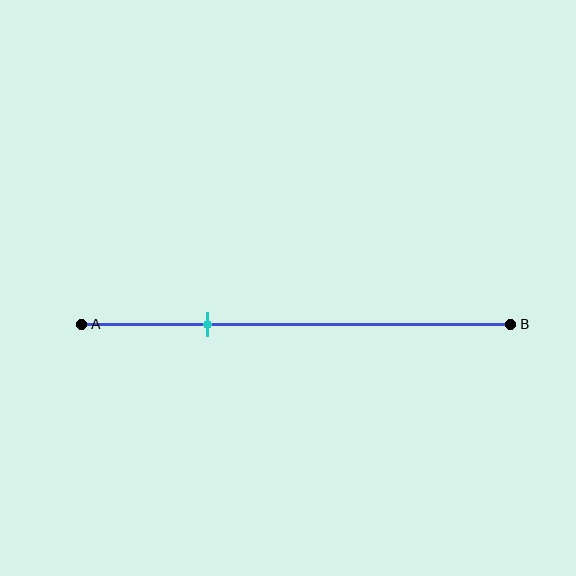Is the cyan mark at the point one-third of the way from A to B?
No, the mark is at about 30% from A, not at the 33% one-third point.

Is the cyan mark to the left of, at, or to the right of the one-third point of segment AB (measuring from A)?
The cyan mark is to the left of the one-third point of segment AB.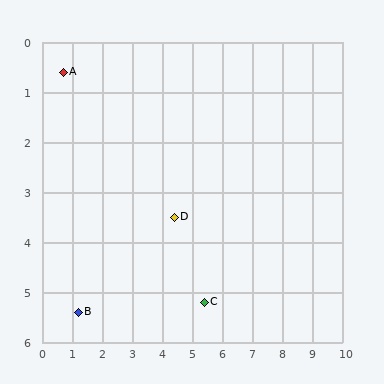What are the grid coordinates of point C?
Point C is at approximately (5.4, 5.2).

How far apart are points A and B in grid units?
Points A and B are about 4.8 grid units apart.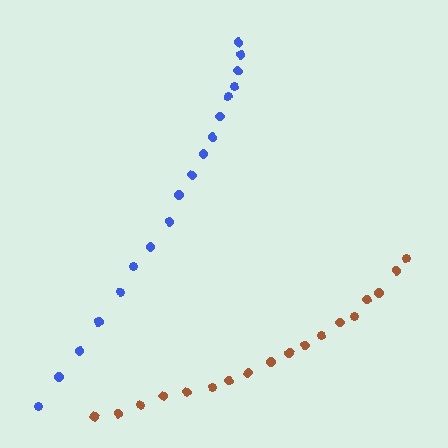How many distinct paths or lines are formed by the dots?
There are 2 distinct paths.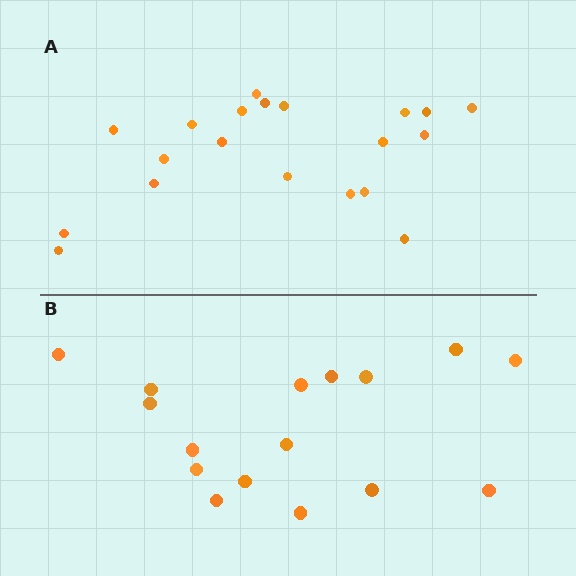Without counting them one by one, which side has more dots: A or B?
Region A (the top region) has more dots.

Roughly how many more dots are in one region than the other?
Region A has about 4 more dots than region B.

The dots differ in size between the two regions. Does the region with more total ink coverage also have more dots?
No. Region B has more total ink coverage because its dots are larger, but region A actually contains more individual dots. Total area can be misleading — the number of items is what matters here.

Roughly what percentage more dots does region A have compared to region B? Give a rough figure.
About 25% more.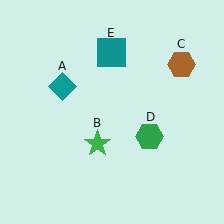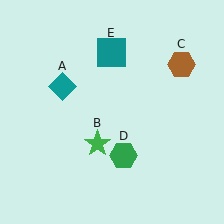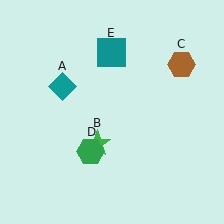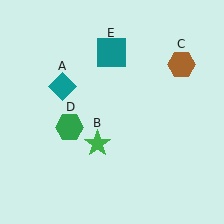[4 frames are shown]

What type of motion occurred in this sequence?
The green hexagon (object D) rotated clockwise around the center of the scene.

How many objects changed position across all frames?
1 object changed position: green hexagon (object D).